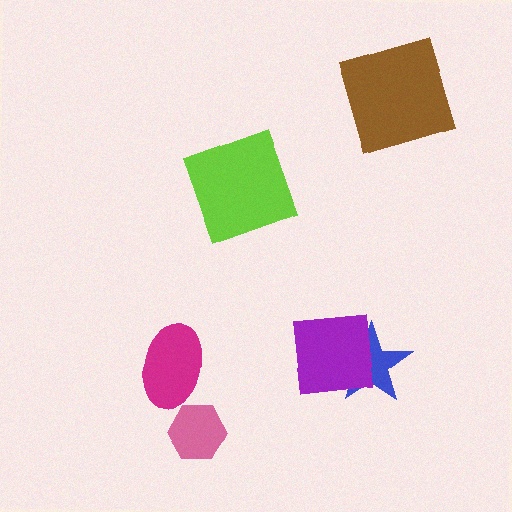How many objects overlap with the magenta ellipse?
0 objects overlap with the magenta ellipse.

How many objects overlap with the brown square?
0 objects overlap with the brown square.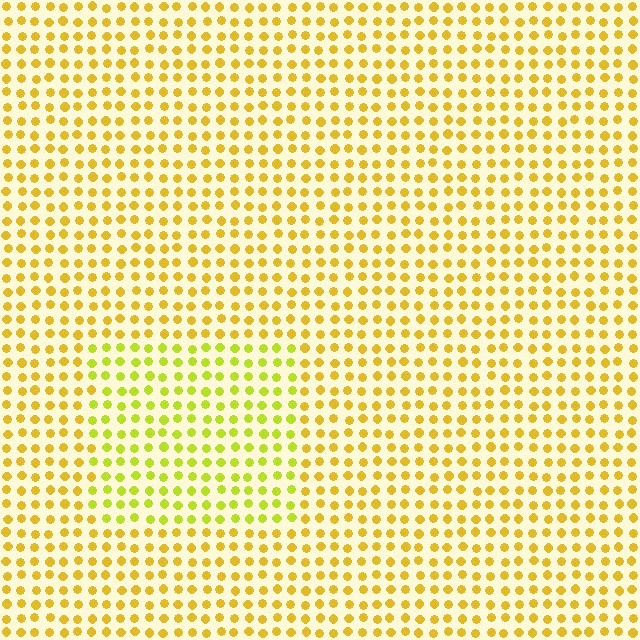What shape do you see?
I see a rectangle.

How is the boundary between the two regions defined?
The boundary is defined purely by a slight shift in hue (about 26 degrees). Spacing, size, and orientation are identical on both sides.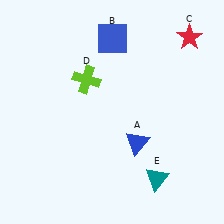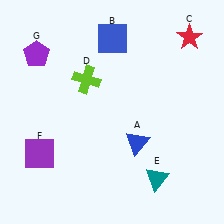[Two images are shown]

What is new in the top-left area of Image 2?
A purple pentagon (G) was added in the top-left area of Image 2.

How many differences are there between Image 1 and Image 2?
There are 2 differences between the two images.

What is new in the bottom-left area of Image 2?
A purple square (F) was added in the bottom-left area of Image 2.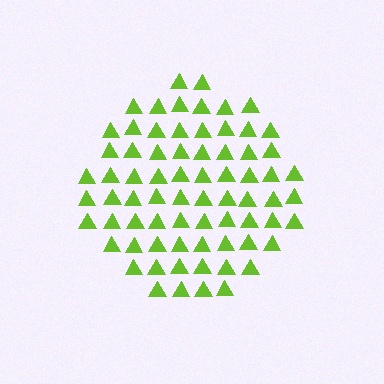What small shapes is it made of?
It is made of small triangles.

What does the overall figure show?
The overall figure shows a circle.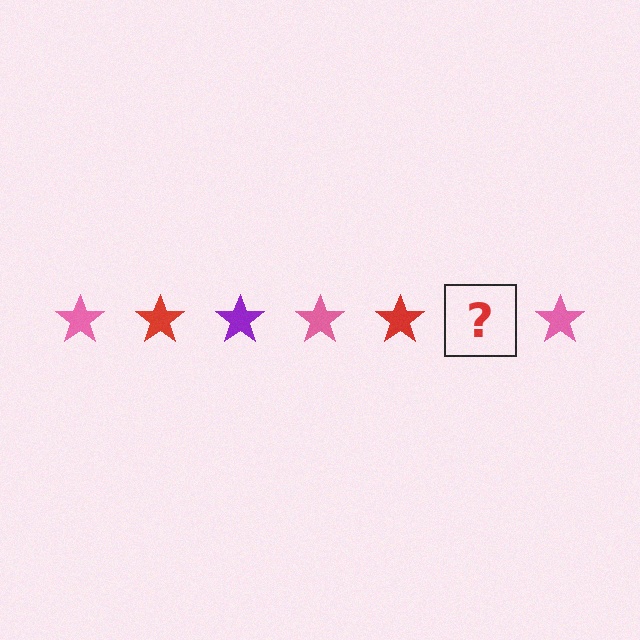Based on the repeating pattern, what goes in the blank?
The blank should be a purple star.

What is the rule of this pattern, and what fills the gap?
The rule is that the pattern cycles through pink, red, purple stars. The gap should be filled with a purple star.